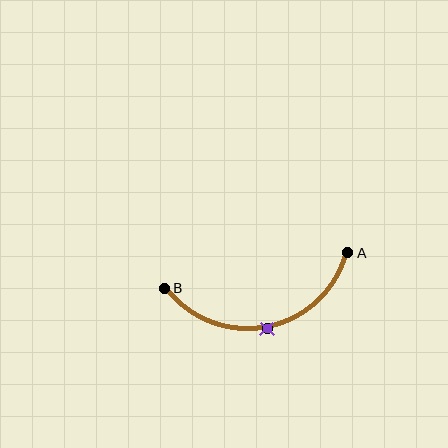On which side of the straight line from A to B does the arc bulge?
The arc bulges below the straight line connecting A and B.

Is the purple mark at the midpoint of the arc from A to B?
Yes. The purple mark lies on the arc at equal arc-length from both A and B — it is the arc midpoint.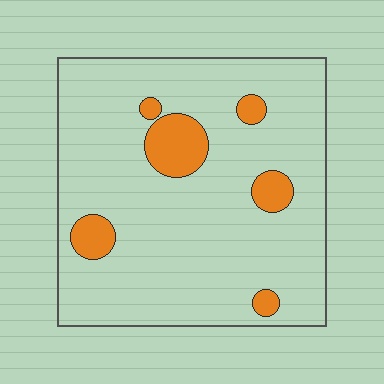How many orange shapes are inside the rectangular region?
6.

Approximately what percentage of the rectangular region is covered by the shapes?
Approximately 10%.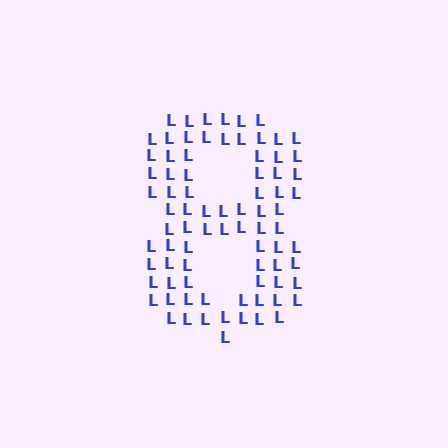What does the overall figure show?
The overall figure shows the digit 8.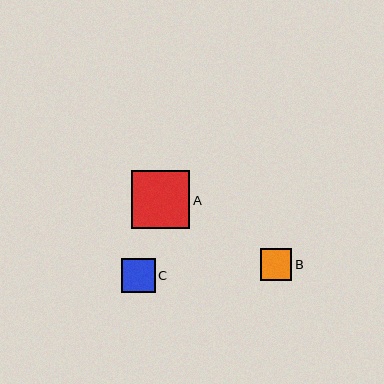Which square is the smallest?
Square B is the smallest with a size of approximately 31 pixels.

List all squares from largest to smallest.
From largest to smallest: A, C, B.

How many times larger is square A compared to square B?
Square A is approximately 1.9 times the size of square B.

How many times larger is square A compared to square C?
Square A is approximately 1.7 times the size of square C.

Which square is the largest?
Square A is the largest with a size of approximately 58 pixels.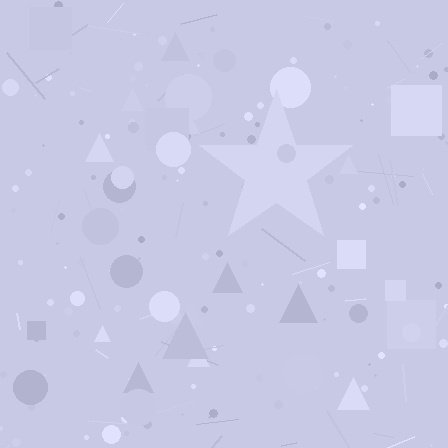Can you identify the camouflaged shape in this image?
The camouflaged shape is a star.